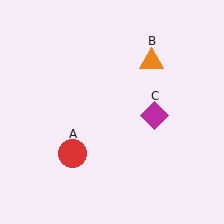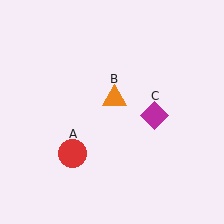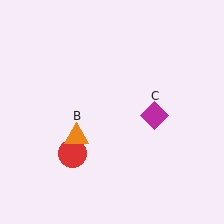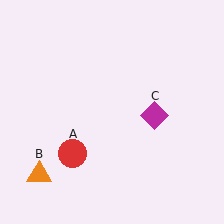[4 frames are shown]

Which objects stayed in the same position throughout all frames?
Red circle (object A) and magenta diamond (object C) remained stationary.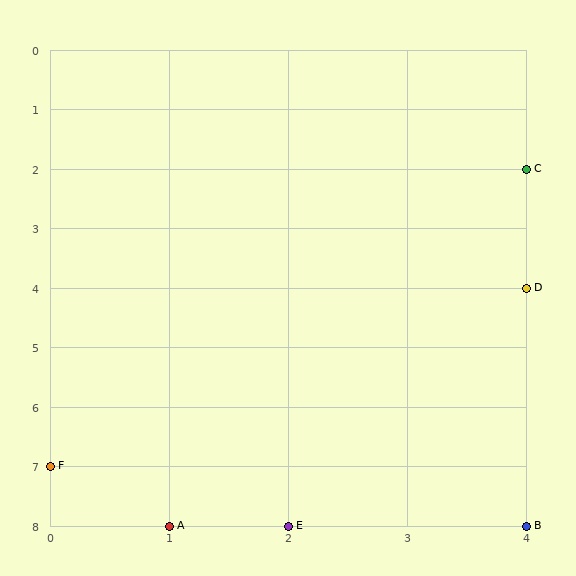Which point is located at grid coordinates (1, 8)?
Point A is at (1, 8).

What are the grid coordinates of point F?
Point F is at grid coordinates (0, 7).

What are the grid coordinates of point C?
Point C is at grid coordinates (4, 2).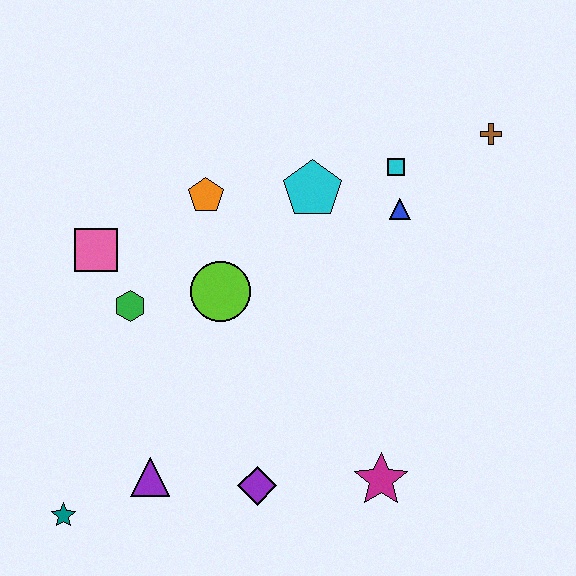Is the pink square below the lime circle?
No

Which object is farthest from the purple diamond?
The brown cross is farthest from the purple diamond.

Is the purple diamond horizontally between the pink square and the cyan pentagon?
Yes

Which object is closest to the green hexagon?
The pink square is closest to the green hexagon.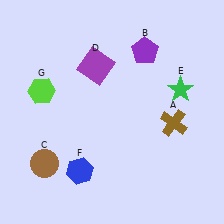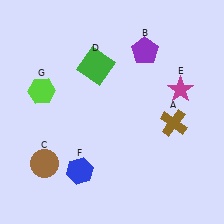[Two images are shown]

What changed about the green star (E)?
In Image 1, E is green. In Image 2, it changed to magenta.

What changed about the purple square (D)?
In Image 1, D is purple. In Image 2, it changed to green.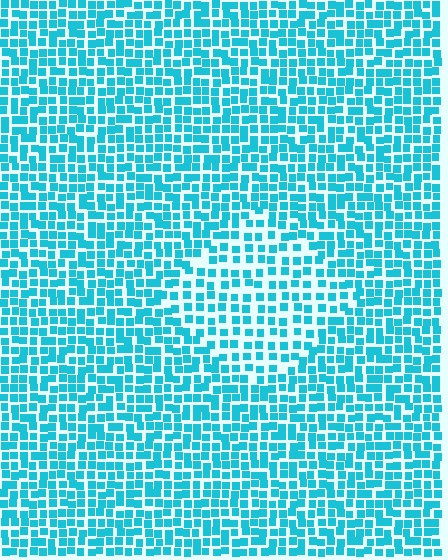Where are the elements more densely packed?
The elements are more densely packed outside the diamond boundary.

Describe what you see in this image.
The image contains small cyan elements arranged at two different densities. A diamond-shaped region is visible where the elements are less densely packed than the surrounding area.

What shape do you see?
I see a diamond.